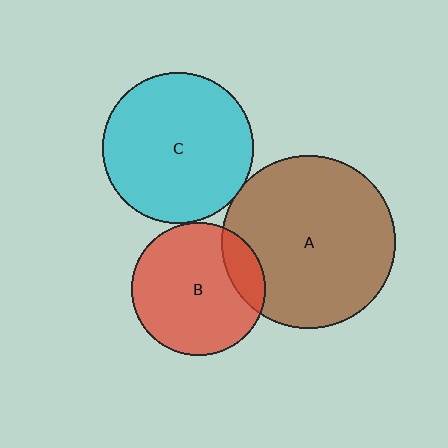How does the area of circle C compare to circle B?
Approximately 1.3 times.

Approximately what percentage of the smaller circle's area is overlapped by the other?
Approximately 15%.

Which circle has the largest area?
Circle A (brown).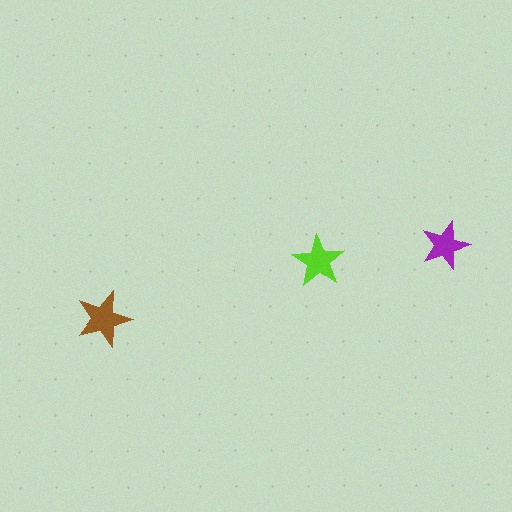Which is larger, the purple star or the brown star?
The brown one.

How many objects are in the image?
There are 3 objects in the image.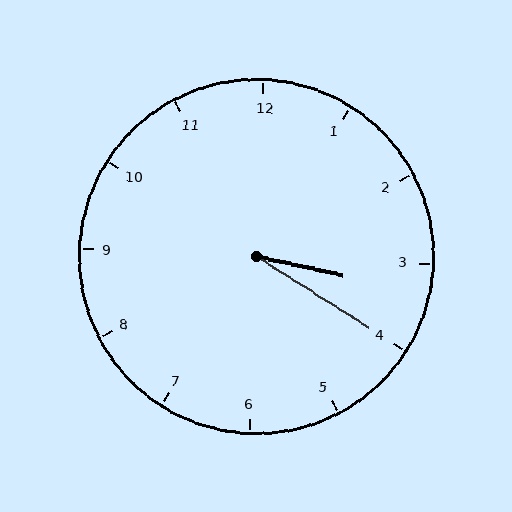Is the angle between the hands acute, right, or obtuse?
It is acute.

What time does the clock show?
3:20.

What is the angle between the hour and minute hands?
Approximately 20 degrees.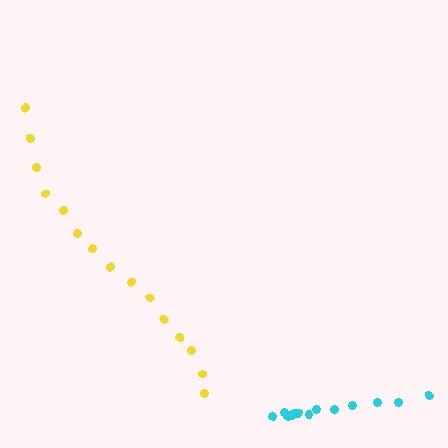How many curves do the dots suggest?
There are 2 distinct paths.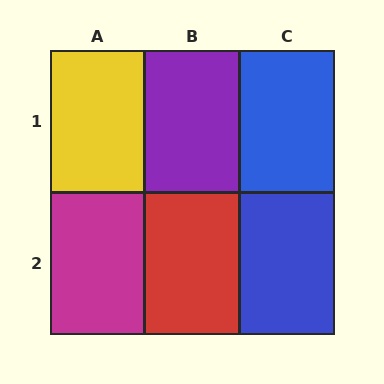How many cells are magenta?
1 cell is magenta.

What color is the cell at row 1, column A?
Yellow.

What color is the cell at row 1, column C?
Blue.